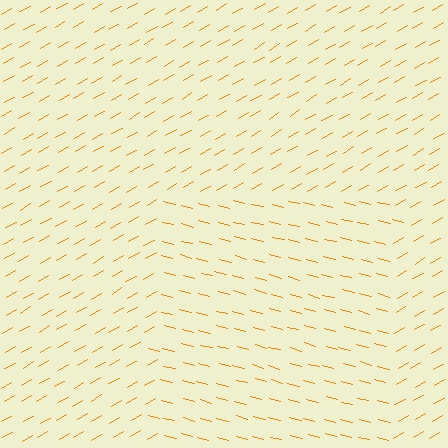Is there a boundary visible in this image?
Yes, there is a texture boundary formed by a change in line orientation.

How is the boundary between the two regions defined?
The boundary is defined purely by a change in line orientation (approximately 45 degrees difference). All lines are the same color and thickness.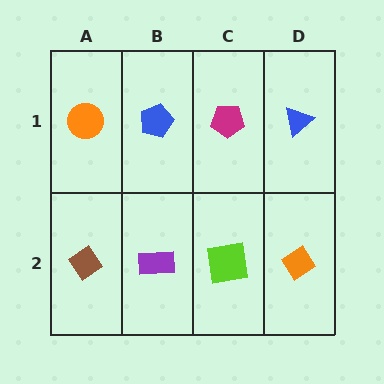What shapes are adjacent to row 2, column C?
A magenta pentagon (row 1, column C), a purple rectangle (row 2, column B), an orange diamond (row 2, column D).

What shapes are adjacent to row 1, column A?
A brown diamond (row 2, column A), a blue pentagon (row 1, column B).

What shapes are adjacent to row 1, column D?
An orange diamond (row 2, column D), a magenta pentagon (row 1, column C).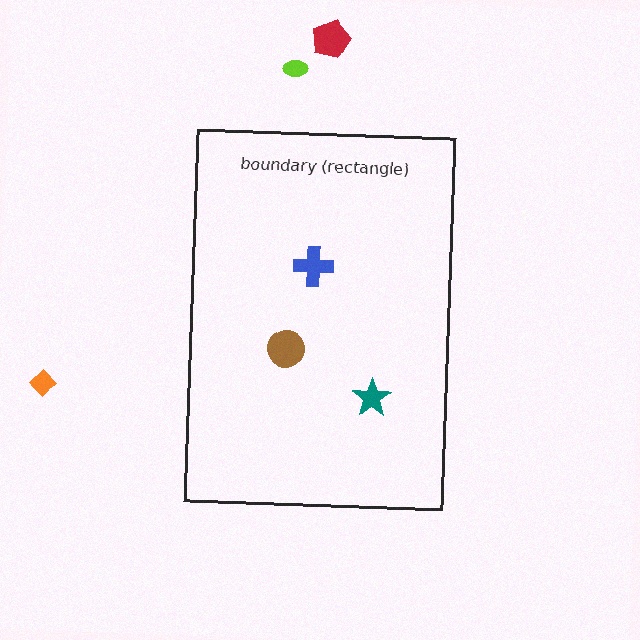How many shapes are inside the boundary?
3 inside, 3 outside.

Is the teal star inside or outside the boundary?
Inside.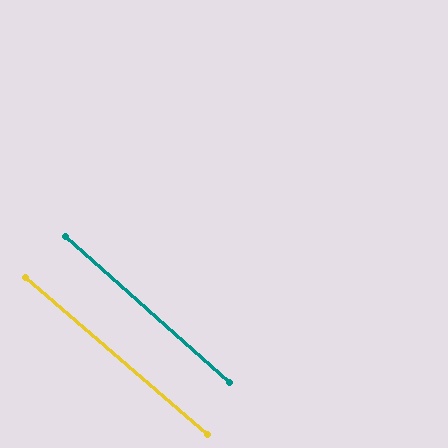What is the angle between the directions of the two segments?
Approximately 1 degree.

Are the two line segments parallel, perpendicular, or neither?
Parallel — their directions differ by only 1.0°.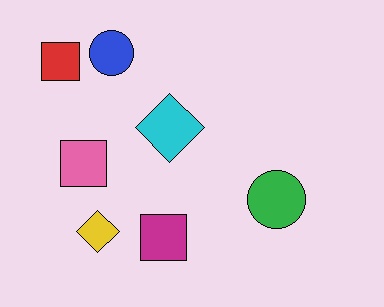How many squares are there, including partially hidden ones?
There are 3 squares.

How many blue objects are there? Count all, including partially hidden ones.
There is 1 blue object.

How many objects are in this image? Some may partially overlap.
There are 7 objects.